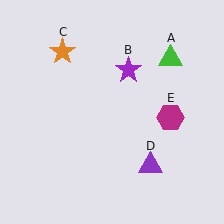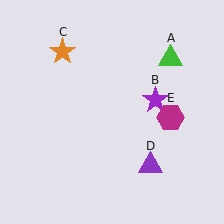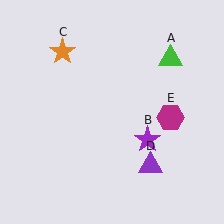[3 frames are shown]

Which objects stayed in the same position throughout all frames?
Green triangle (object A) and orange star (object C) and purple triangle (object D) and magenta hexagon (object E) remained stationary.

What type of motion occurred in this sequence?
The purple star (object B) rotated clockwise around the center of the scene.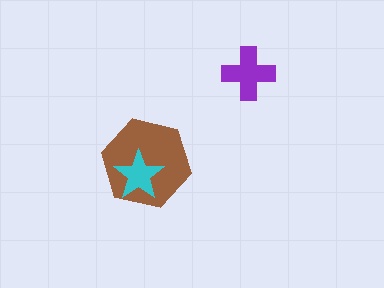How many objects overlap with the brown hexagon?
1 object overlaps with the brown hexagon.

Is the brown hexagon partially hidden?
Yes, it is partially covered by another shape.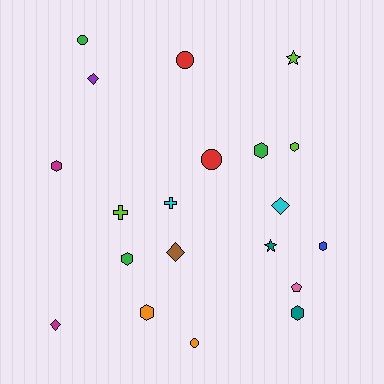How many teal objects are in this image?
There are 2 teal objects.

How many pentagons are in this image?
There is 1 pentagon.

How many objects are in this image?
There are 20 objects.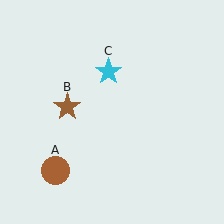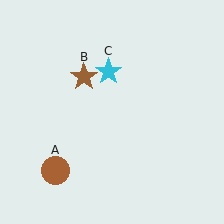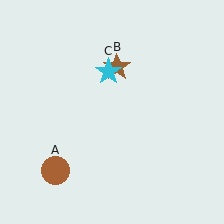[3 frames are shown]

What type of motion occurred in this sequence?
The brown star (object B) rotated clockwise around the center of the scene.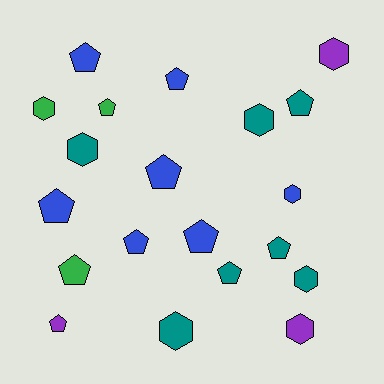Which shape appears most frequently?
Pentagon, with 12 objects.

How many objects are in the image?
There are 20 objects.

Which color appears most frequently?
Teal, with 7 objects.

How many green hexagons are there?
There is 1 green hexagon.